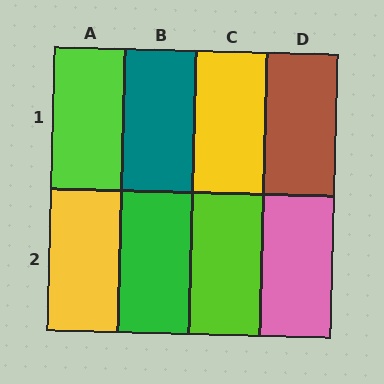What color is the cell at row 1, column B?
Teal.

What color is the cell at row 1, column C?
Yellow.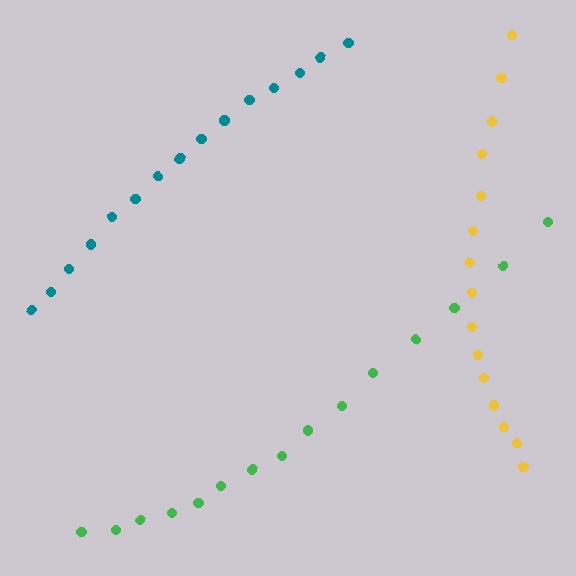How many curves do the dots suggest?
There are 3 distinct paths.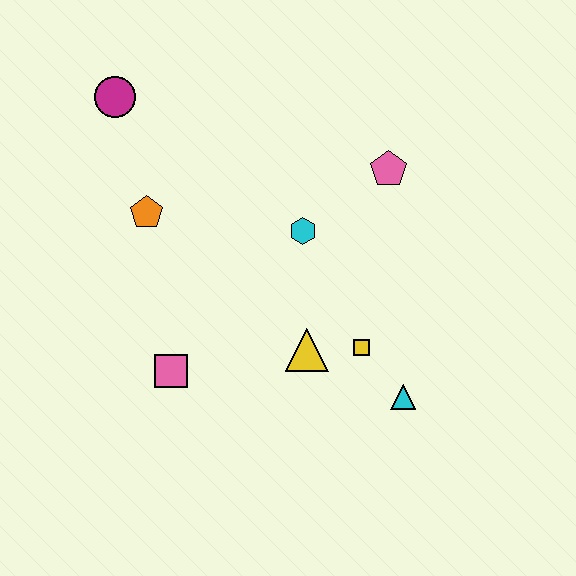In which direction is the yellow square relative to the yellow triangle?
The yellow square is to the right of the yellow triangle.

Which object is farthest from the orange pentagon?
The cyan triangle is farthest from the orange pentagon.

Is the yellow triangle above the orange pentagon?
No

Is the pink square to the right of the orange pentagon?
Yes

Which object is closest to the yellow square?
The yellow triangle is closest to the yellow square.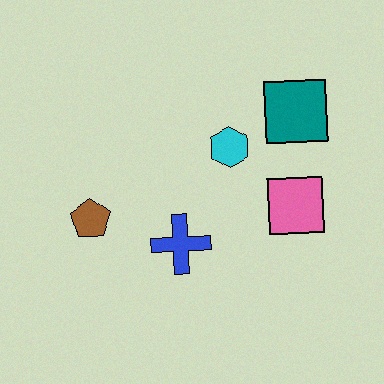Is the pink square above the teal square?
No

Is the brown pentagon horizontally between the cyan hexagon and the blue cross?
No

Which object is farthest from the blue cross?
The teal square is farthest from the blue cross.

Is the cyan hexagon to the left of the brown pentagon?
No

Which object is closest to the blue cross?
The brown pentagon is closest to the blue cross.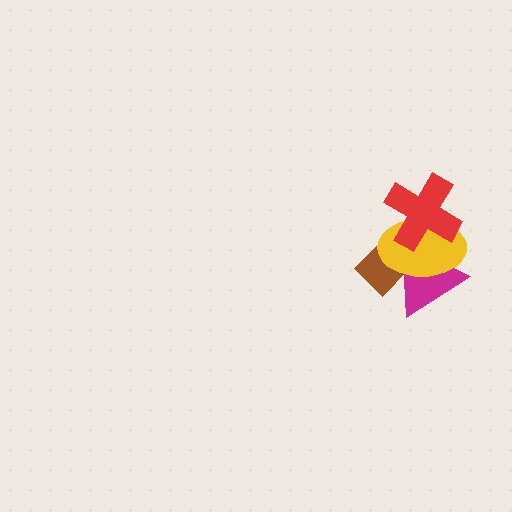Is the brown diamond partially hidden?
Yes, it is partially covered by another shape.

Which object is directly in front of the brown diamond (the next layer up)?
The magenta triangle is directly in front of the brown diamond.